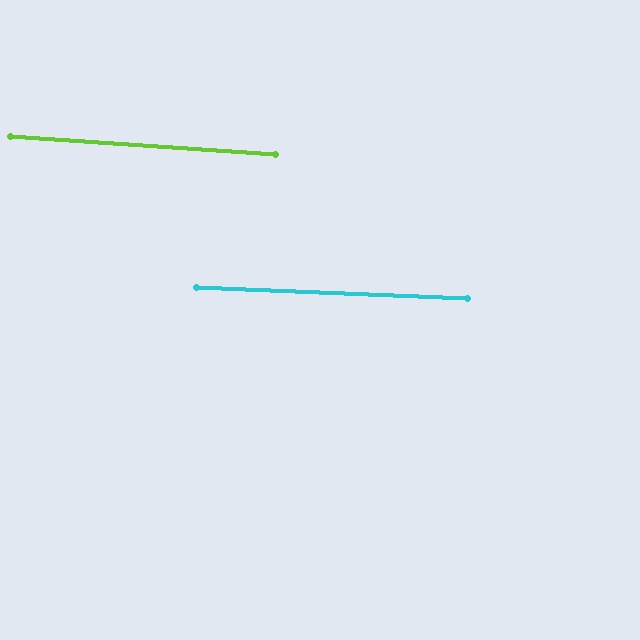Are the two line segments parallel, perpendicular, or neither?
Parallel — their directions differ by only 1.5°.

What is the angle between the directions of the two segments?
Approximately 1 degree.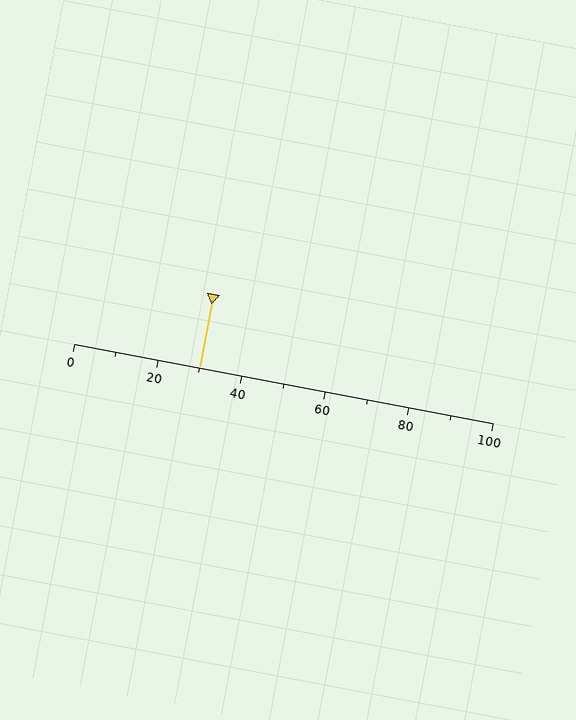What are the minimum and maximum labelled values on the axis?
The axis runs from 0 to 100.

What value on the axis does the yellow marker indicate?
The marker indicates approximately 30.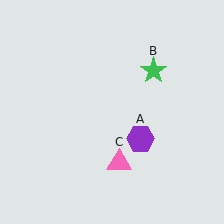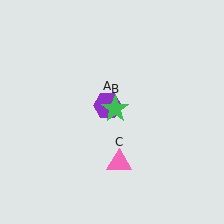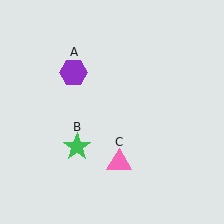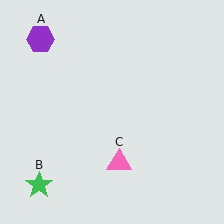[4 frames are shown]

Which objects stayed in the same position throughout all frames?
Pink triangle (object C) remained stationary.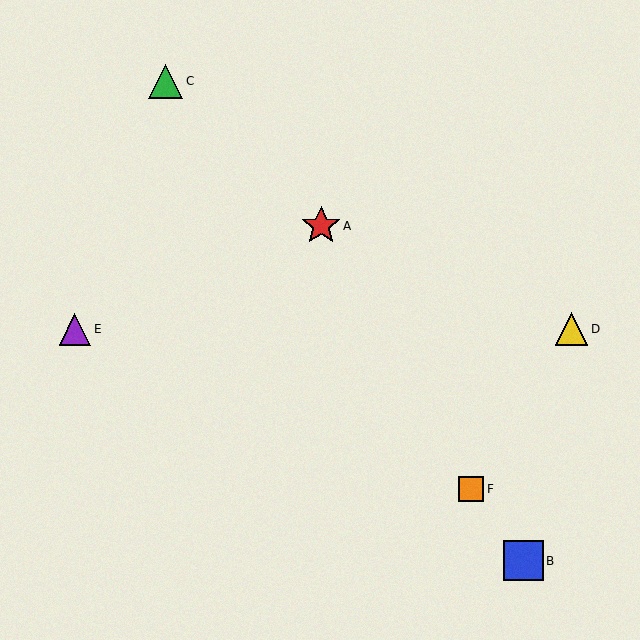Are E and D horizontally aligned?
Yes, both are at y≈329.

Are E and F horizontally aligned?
No, E is at y≈329 and F is at y≈489.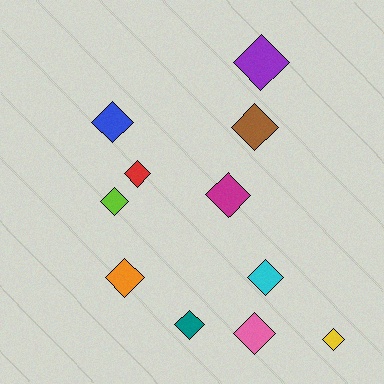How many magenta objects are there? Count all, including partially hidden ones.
There is 1 magenta object.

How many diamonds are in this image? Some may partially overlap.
There are 11 diamonds.